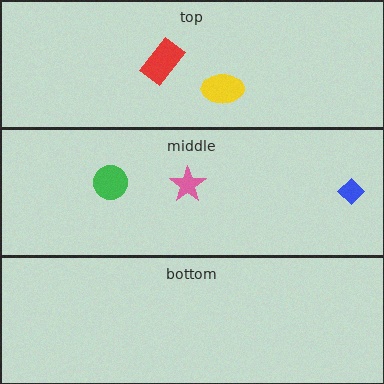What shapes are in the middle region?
The green circle, the blue diamond, the pink star.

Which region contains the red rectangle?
The top region.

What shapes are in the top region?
The red rectangle, the yellow ellipse.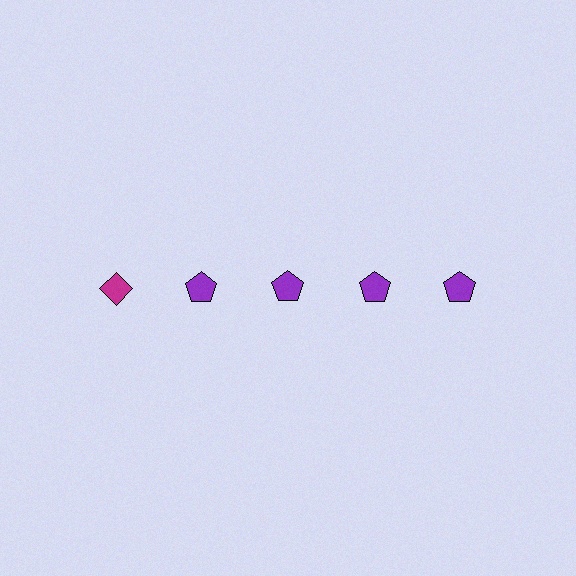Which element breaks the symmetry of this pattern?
The magenta diamond in the top row, leftmost column breaks the symmetry. All other shapes are purple pentagons.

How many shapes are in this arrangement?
There are 5 shapes arranged in a grid pattern.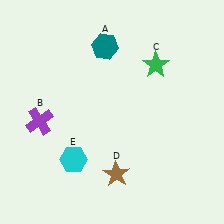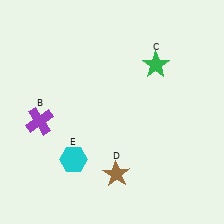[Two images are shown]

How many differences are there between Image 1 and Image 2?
There is 1 difference between the two images.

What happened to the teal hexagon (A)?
The teal hexagon (A) was removed in Image 2. It was in the top-left area of Image 1.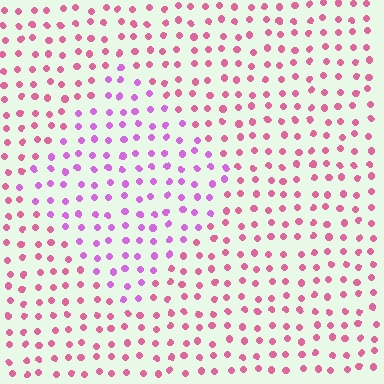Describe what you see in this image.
The image is filled with small pink elements in a uniform arrangement. A diamond-shaped region is visible where the elements are tinted to a slightly different hue, forming a subtle color boundary.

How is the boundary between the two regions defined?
The boundary is defined purely by a slight shift in hue (about 38 degrees). Spacing, size, and orientation are identical on both sides.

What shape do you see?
I see a diamond.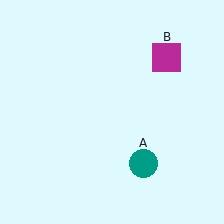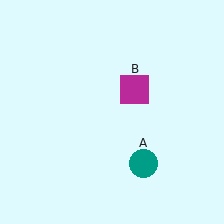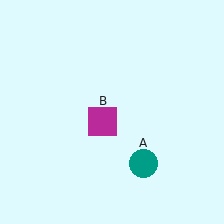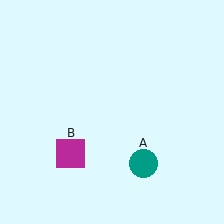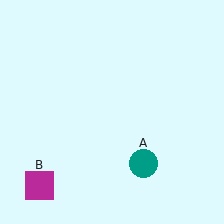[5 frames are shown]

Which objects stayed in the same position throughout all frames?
Teal circle (object A) remained stationary.